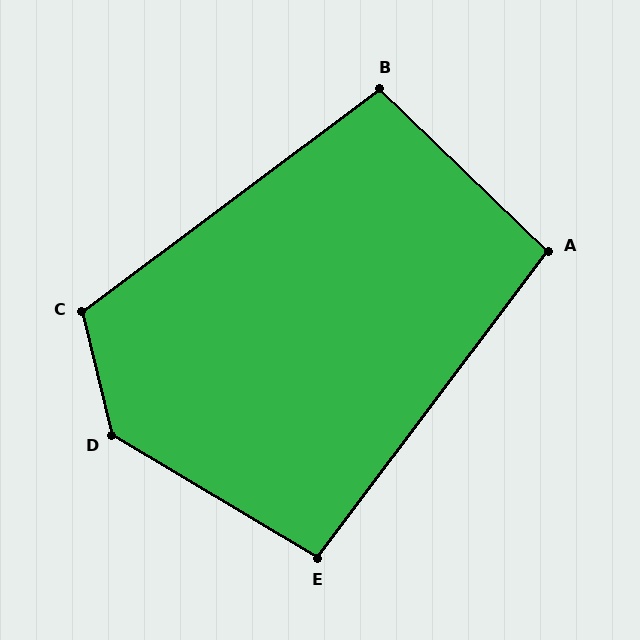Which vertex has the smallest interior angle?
E, at approximately 96 degrees.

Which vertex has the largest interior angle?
D, at approximately 134 degrees.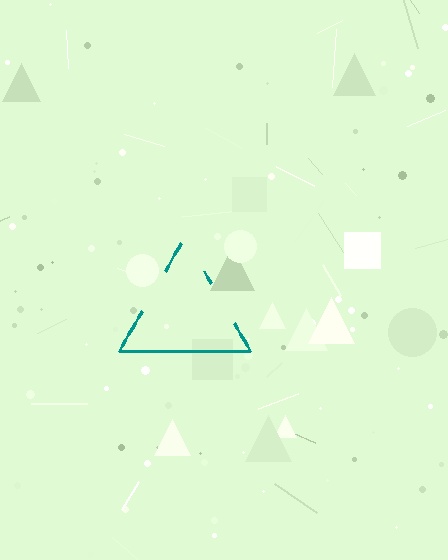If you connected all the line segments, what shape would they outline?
They would outline a triangle.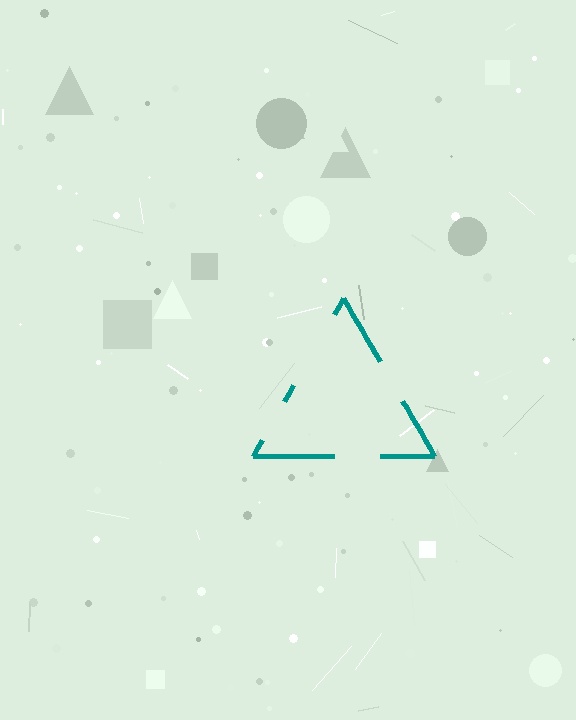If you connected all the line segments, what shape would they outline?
They would outline a triangle.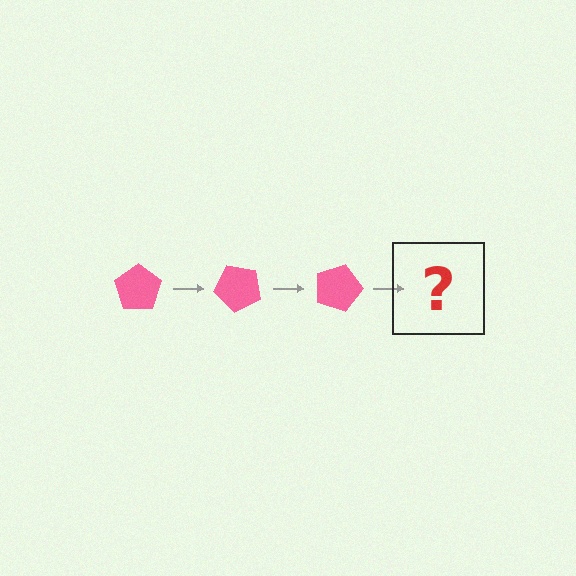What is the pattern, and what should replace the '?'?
The pattern is that the pentagon rotates 45 degrees each step. The '?' should be a pink pentagon rotated 135 degrees.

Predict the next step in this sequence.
The next step is a pink pentagon rotated 135 degrees.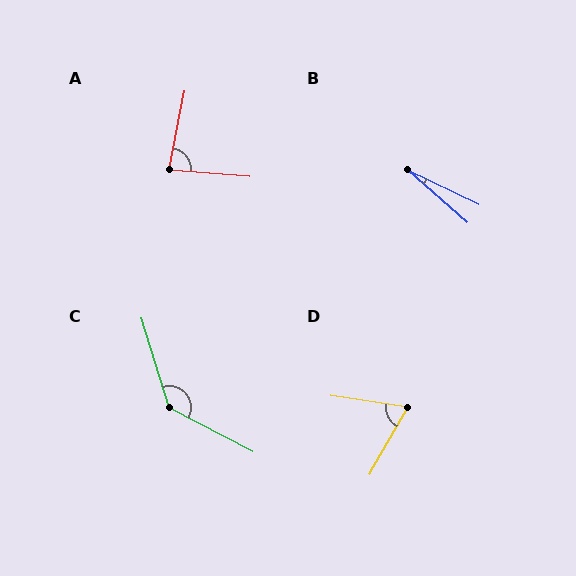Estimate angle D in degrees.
Approximately 69 degrees.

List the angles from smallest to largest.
B (15°), D (69°), A (83°), C (134°).